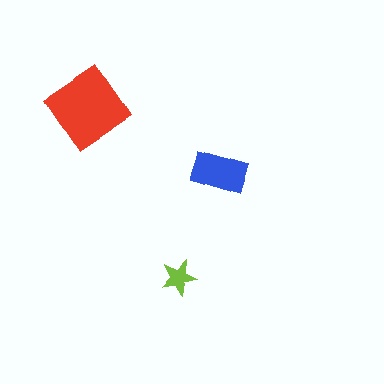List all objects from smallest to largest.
The lime star, the blue rectangle, the red diamond.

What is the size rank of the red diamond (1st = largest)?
1st.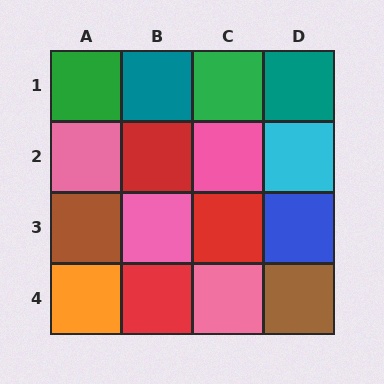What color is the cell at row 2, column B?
Red.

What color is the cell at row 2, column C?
Pink.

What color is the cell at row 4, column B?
Red.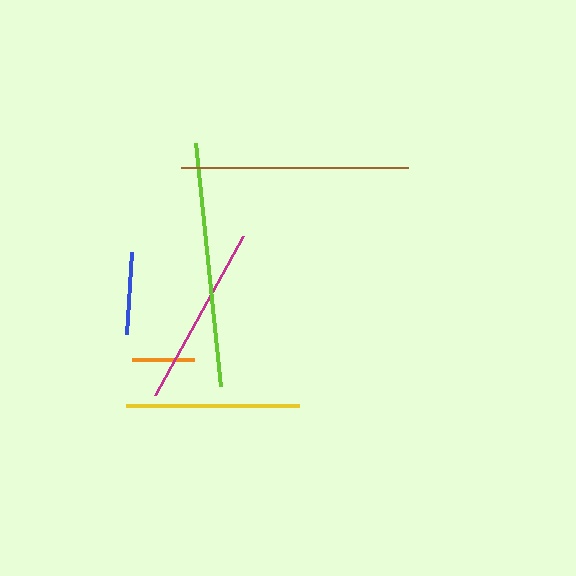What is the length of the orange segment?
The orange segment is approximately 62 pixels long.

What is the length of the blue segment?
The blue segment is approximately 82 pixels long.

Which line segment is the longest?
The lime line is the longest at approximately 245 pixels.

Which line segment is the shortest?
The orange line is the shortest at approximately 62 pixels.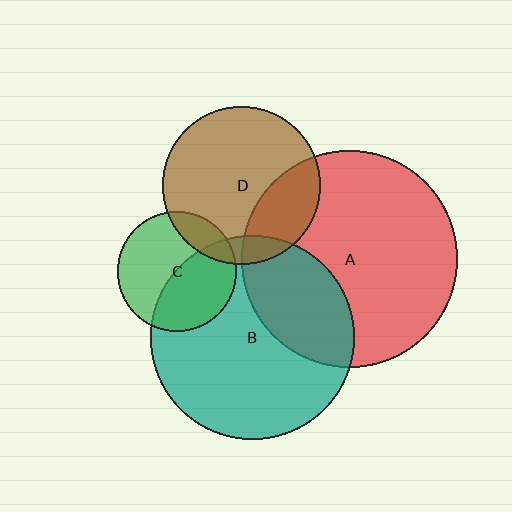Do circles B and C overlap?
Yes.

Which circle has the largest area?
Circle A (red).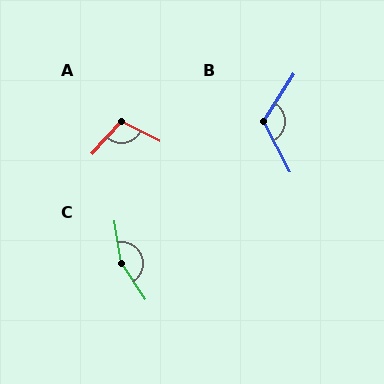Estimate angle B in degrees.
Approximately 120 degrees.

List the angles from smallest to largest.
A (105°), B (120°), C (156°).